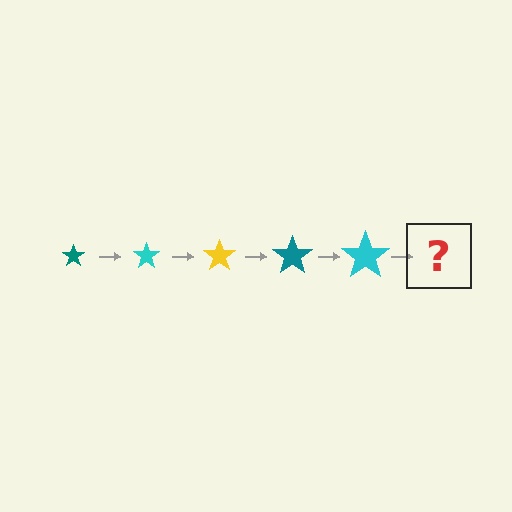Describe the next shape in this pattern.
It should be a yellow star, larger than the previous one.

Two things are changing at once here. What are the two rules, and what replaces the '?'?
The two rules are that the star grows larger each step and the color cycles through teal, cyan, and yellow. The '?' should be a yellow star, larger than the previous one.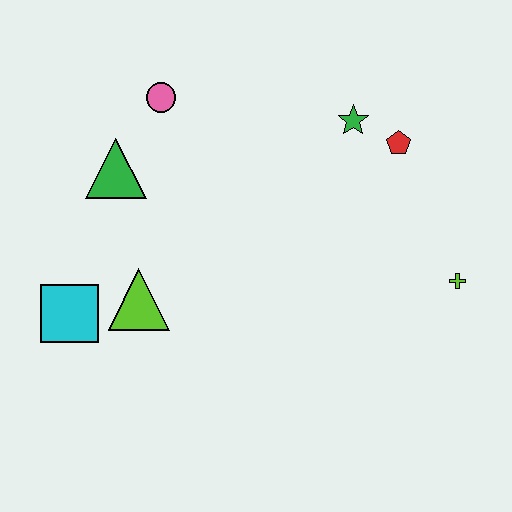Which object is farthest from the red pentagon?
The cyan square is farthest from the red pentagon.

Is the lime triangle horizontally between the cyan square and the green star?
Yes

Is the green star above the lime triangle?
Yes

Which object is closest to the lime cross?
The red pentagon is closest to the lime cross.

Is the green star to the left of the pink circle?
No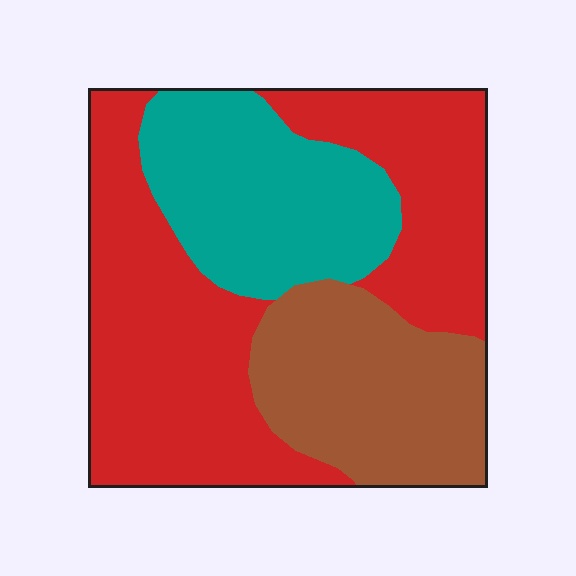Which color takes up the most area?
Red, at roughly 50%.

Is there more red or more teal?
Red.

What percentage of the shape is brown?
Brown covers about 25% of the shape.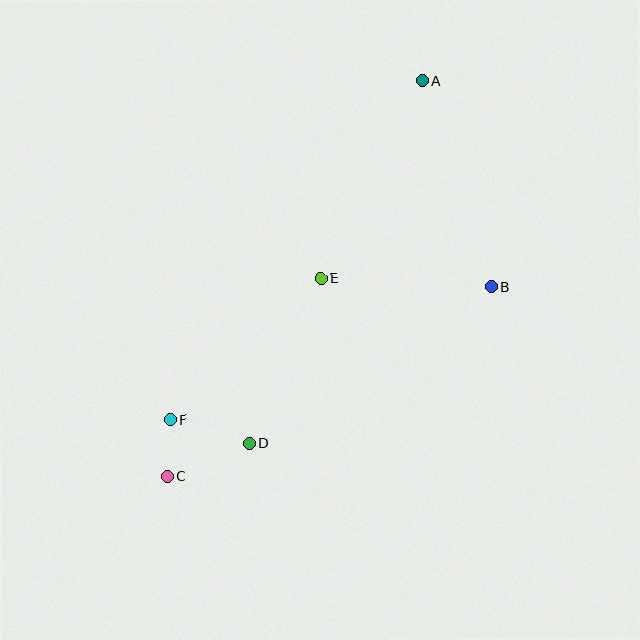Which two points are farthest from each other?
Points A and C are farthest from each other.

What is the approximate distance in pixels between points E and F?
The distance between E and F is approximately 207 pixels.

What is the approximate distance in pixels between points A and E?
The distance between A and E is approximately 222 pixels.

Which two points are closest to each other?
Points C and F are closest to each other.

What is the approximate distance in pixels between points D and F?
The distance between D and F is approximately 83 pixels.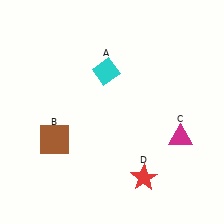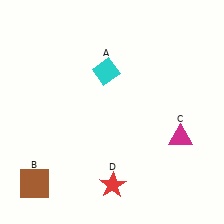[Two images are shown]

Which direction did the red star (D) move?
The red star (D) moved left.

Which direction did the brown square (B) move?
The brown square (B) moved down.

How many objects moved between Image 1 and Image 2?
2 objects moved between the two images.